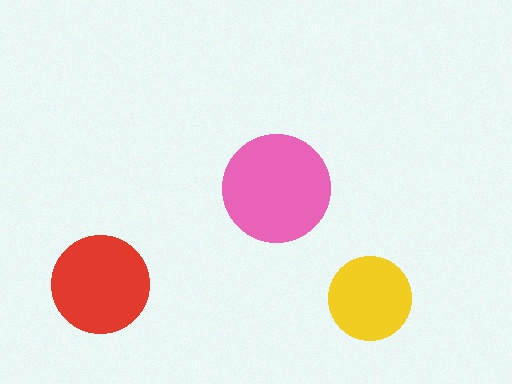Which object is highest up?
The pink circle is topmost.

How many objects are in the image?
There are 3 objects in the image.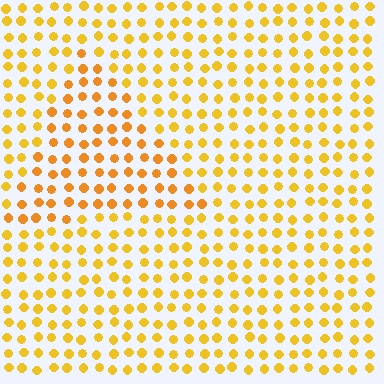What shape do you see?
I see a triangle.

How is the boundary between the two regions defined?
The boundary is defined purely by a slight shift in hue (about 16 degrees). Spacing, size, and orientation are identical on both sides.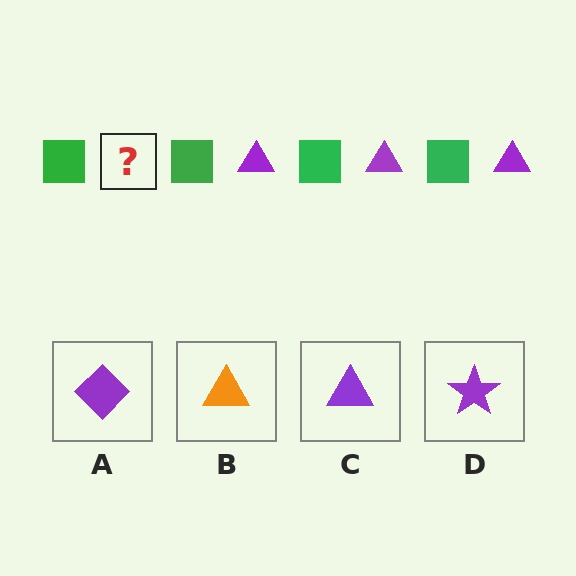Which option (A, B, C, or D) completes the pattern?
C.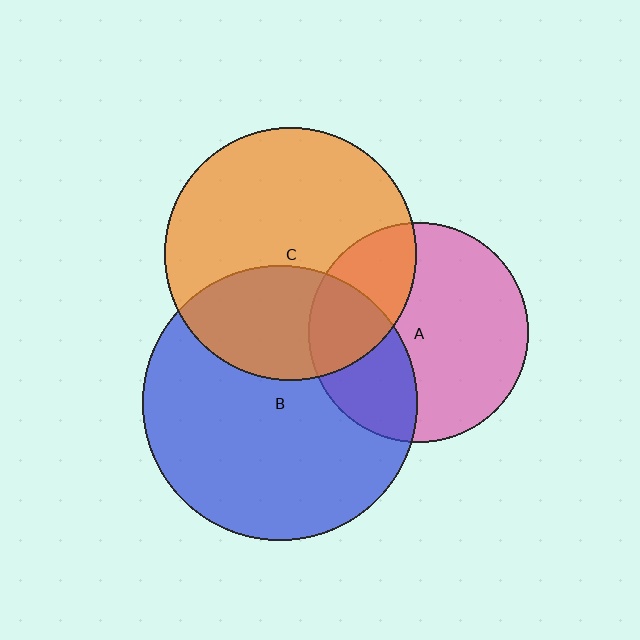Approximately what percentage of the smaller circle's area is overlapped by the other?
Approximately 30%.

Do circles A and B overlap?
Yes.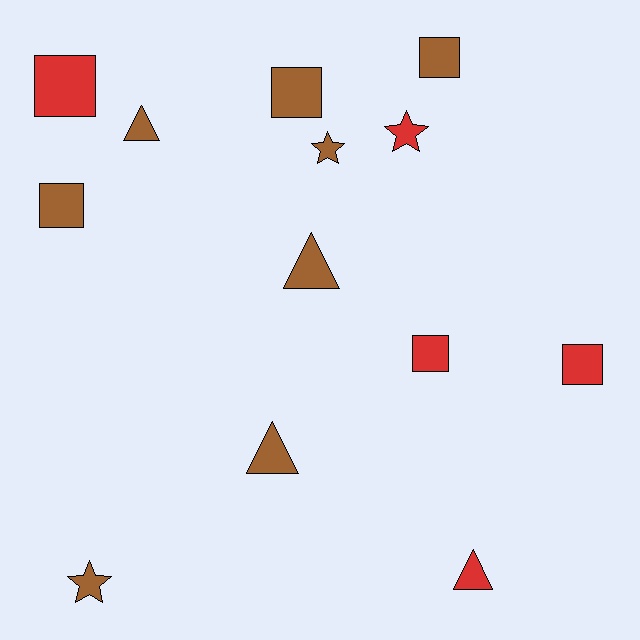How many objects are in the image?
There are 13 objects.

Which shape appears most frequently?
Square, with 6 objects.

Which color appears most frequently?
Brown, with 8 objects.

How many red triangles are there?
There is 1 red triangle.